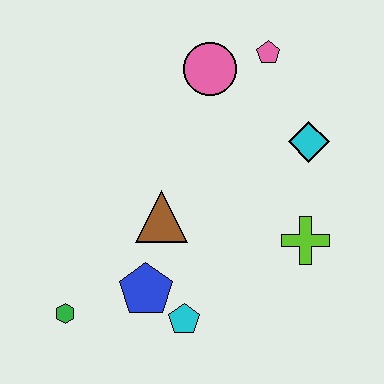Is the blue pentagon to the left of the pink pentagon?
Yes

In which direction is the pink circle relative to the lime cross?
The pink circle is above the lime cross.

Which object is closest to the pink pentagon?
The pink circle is closest to the pink pentagon.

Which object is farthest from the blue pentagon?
The pink pentagon is farthest from the blue pentagon.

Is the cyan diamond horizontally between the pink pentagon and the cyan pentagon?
No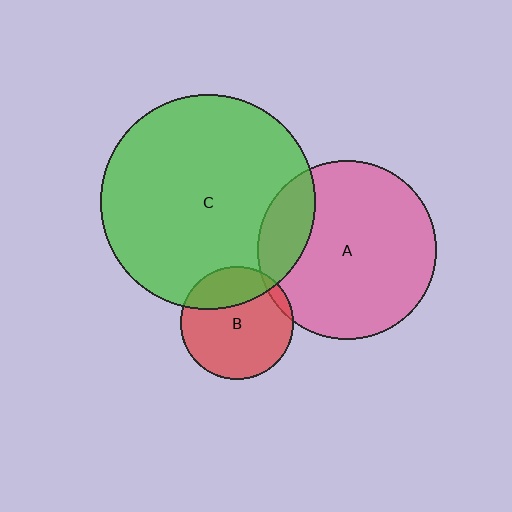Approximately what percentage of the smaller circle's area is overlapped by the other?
Approximately 25%.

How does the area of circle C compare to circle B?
Approximately 3.6 times.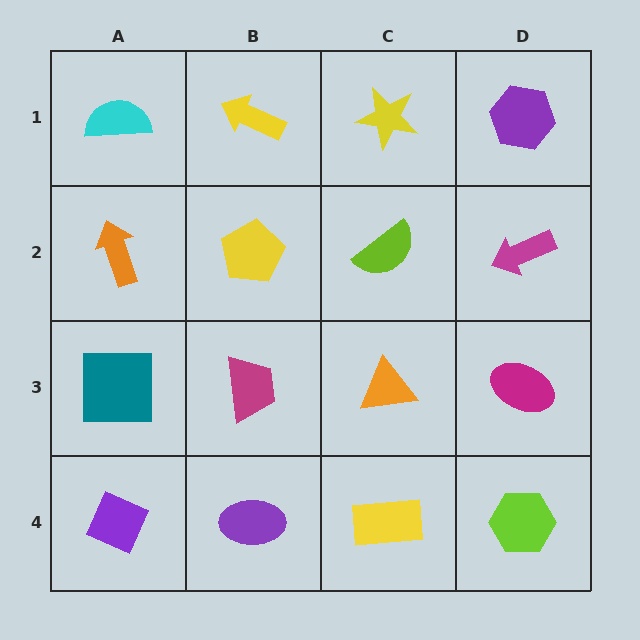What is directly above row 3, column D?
A magenta arrow.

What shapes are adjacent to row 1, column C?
A lime semicircle (row 2, column C), a yellow arrow (row 1, column B), a purple hexagon (row 1, column D).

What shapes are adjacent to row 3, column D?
A magenta arrow (row 2, column D), a lime hexagon (row 4, column D), an orange triangle (row 3, column C).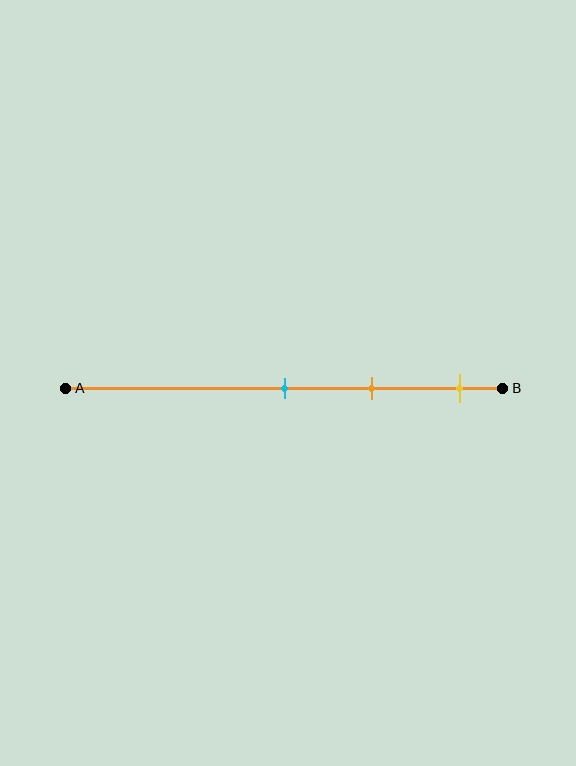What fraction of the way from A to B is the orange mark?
The orange mark is approximately 70% (0.7) of the way from A to B.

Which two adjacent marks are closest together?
The cyan and orange marks are the closest adjacent pair.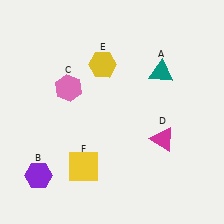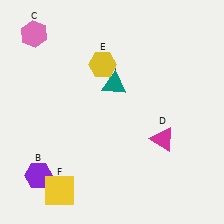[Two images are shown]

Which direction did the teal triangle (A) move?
The teal triangle (A) moved left.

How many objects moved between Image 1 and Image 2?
3 objects moved between the two images.